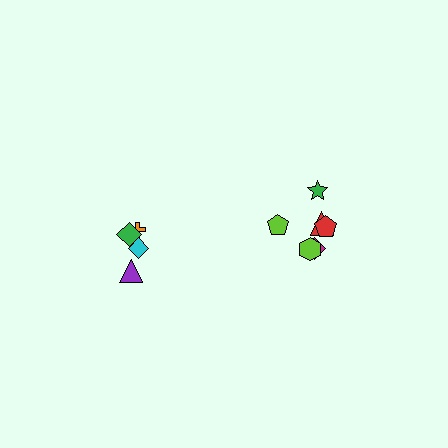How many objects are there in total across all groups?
There are 10 objects.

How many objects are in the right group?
There are 6 objects.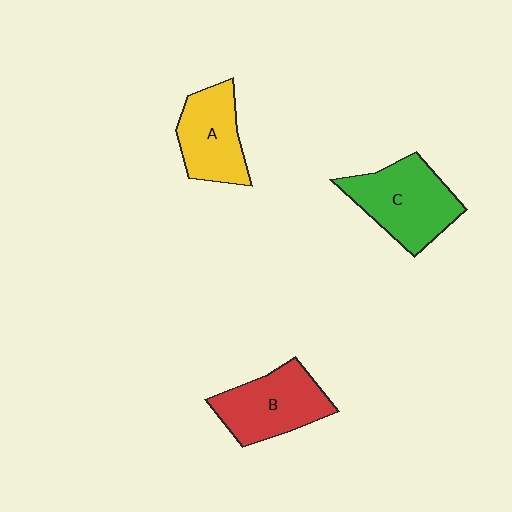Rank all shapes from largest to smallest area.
From largest to smallest: C (green), B (red), A (yellow).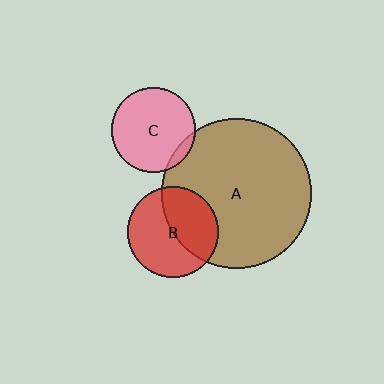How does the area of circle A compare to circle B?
Approximately 2.7 times.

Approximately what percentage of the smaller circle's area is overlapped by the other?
Approximately 10%.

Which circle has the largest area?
Circle A (brown).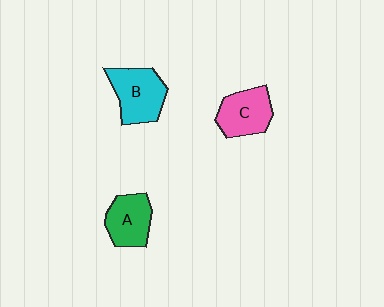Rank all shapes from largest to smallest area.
From largest to smallest: B (cyan), C (pink), A (green).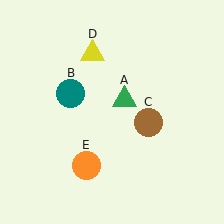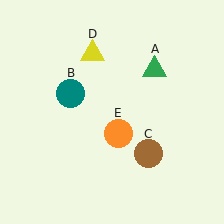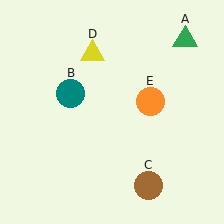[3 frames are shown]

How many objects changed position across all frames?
3 objects changed position: green triangle (object A), brown circle (object C), orange circle (object E).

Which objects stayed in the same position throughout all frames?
Teal circle (object B) and yellow triangle (object D) remained stationary.